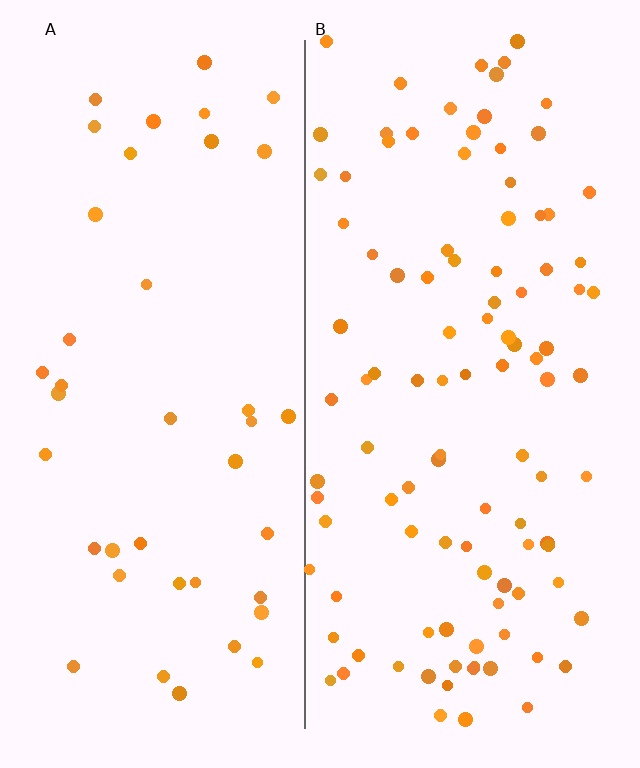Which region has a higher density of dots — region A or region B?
B (the right).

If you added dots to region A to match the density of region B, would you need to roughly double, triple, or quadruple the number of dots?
Approximately triple.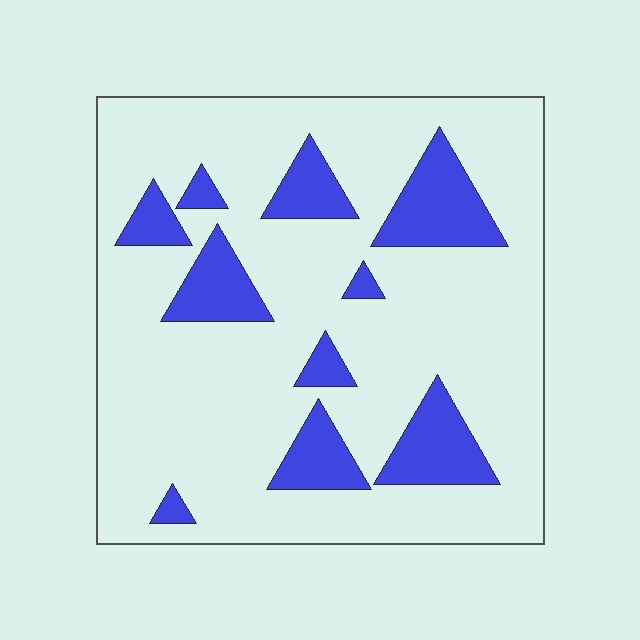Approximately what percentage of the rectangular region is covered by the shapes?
Approximately 20%.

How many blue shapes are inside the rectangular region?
10.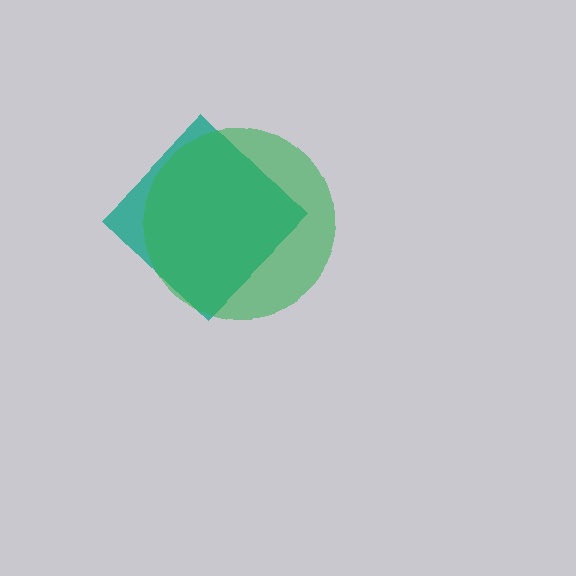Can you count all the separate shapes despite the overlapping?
Yes, there are 2 separate shapes.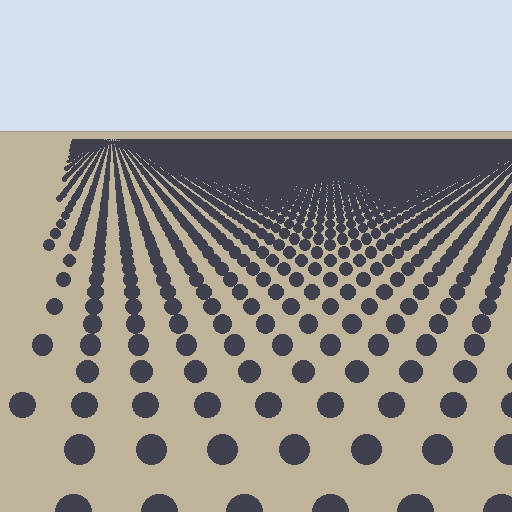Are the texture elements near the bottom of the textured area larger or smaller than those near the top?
Larger. Near the bottom, elements are closer to the viewer and appear at a bigger on-screen size.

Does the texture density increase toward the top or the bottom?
Density increases toward the top.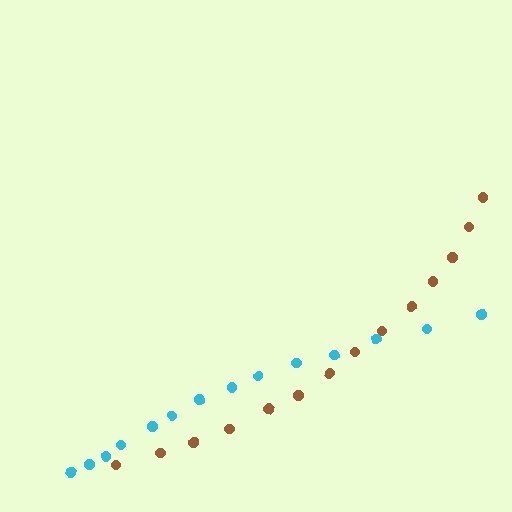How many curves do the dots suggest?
There are 2 distinct paths.